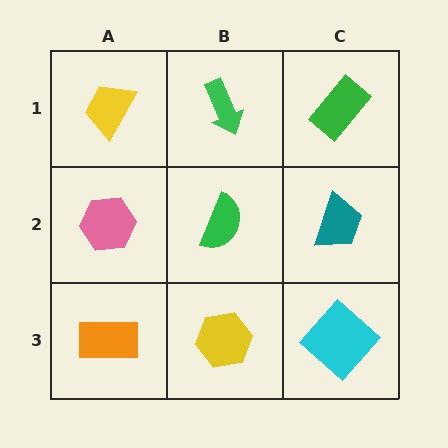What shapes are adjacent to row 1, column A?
A pink hexagon (row 2, column A), a green arrow (row 1, column B).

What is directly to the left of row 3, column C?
A yellow hexagon.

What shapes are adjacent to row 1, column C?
A teal trapezoid (row 2, column C), a green arrow (row 1, column B).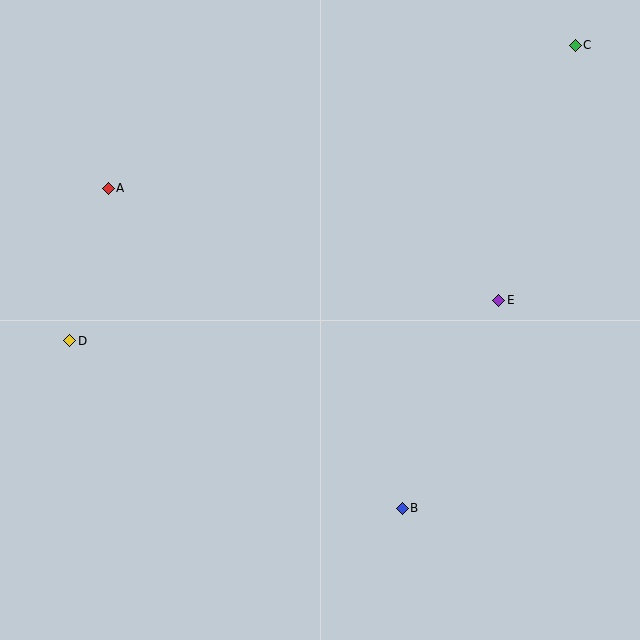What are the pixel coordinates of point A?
Point A is at (108, 188).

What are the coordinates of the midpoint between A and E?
The midpoint between A and E is at (304, 244).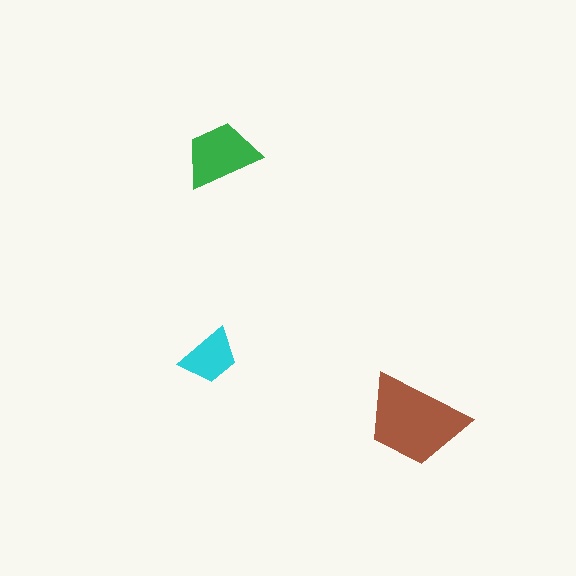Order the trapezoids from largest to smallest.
the brown one, the green one, the cyan one.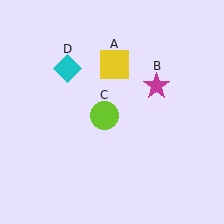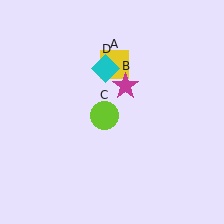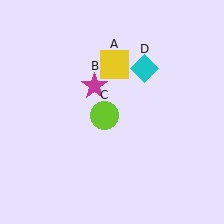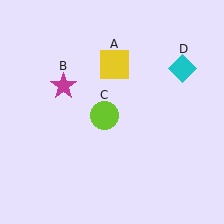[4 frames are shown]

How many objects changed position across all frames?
2 objects changed position: magenta star (object B), cyan diamond (object D).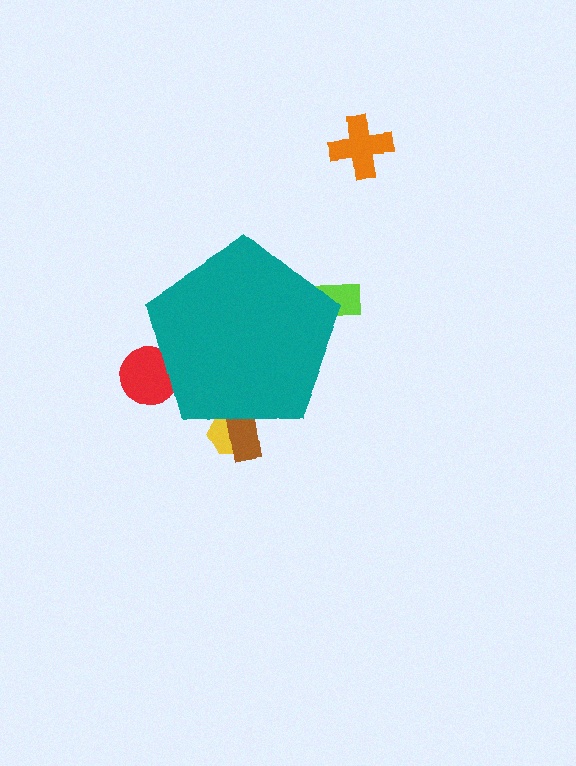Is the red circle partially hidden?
Yes, the red circle is partially hidden behind the teal pentagon.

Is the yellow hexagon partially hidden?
Yes, the yellow hexagon is partially hidden behind the teal pentagon.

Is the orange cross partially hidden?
No, the orange cross is fully visible.